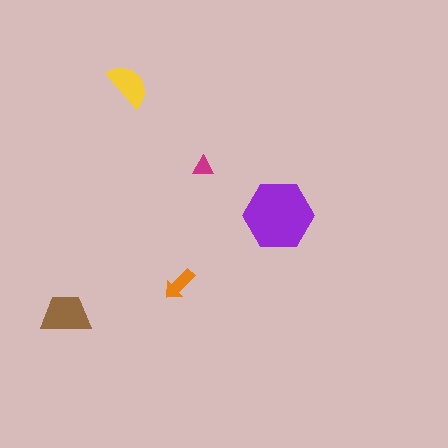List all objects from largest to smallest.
The purple hexagon, the brown trapezoid, the yellow semicircle, the orange arrow, the magenta triangle.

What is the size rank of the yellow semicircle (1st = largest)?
3rd.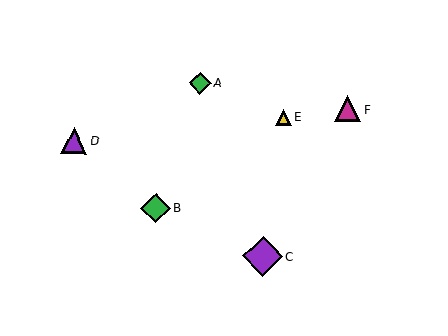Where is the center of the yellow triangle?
The center of the yellow triangle is at (283, 118).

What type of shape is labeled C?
Shape C is a purple diamond.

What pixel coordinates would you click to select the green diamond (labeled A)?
Click at (200, 83) to select the green diamond A.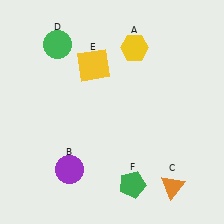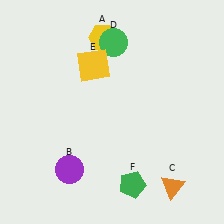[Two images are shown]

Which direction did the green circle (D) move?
The green circle (D) moved right.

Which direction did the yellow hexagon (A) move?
The yellow hexagon (A) moved left.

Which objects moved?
The objects that moved are: the yellow hexagon (A), the green circle (D).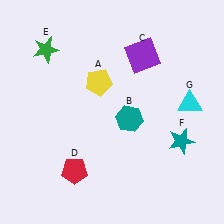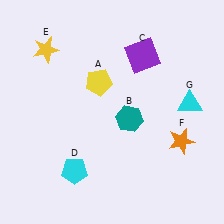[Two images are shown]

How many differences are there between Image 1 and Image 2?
There are 3 differences between the two images.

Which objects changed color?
D changed from red to cyan. E changed from green to yellow. F changed from teal to orange.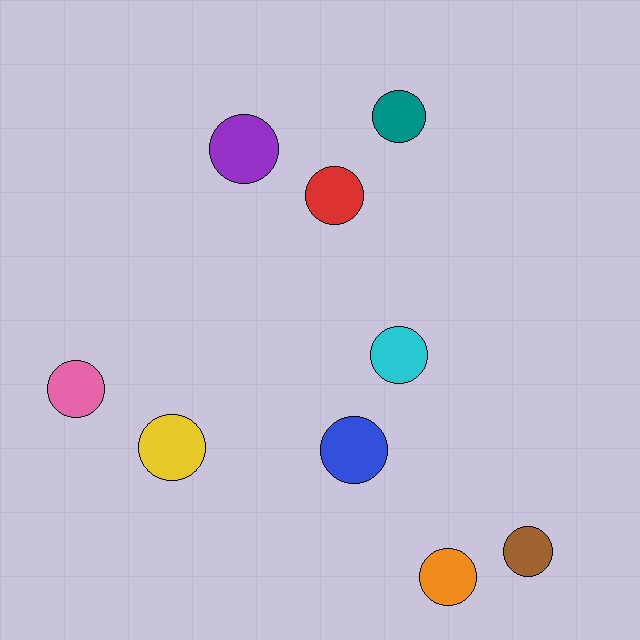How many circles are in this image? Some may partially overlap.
There are 9 circles.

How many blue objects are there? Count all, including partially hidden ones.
There is 1 blue object.